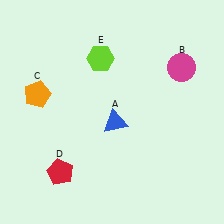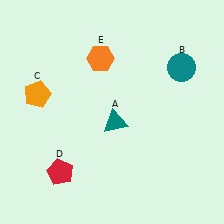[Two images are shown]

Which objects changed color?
A changed from blue to teal. B changed from magenta to teal. E changed from lime to orange.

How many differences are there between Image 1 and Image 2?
There are 3 differences between the two images.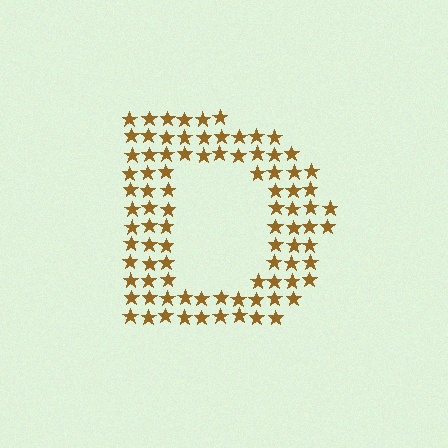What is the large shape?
The large shape is the letter D.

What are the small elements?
The small elements are stars.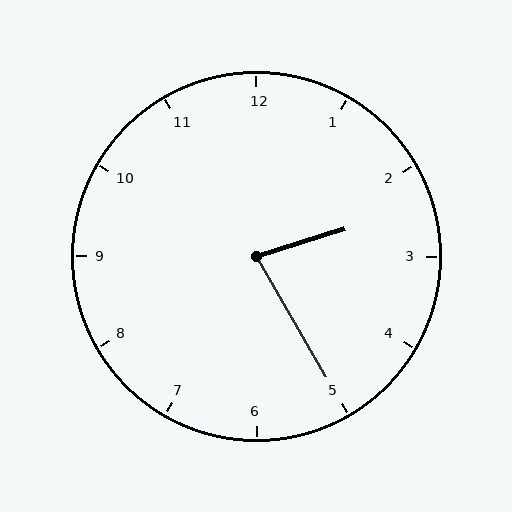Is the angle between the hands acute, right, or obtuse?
It is acute.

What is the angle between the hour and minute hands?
Approximately 78 degrees.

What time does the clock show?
2:25.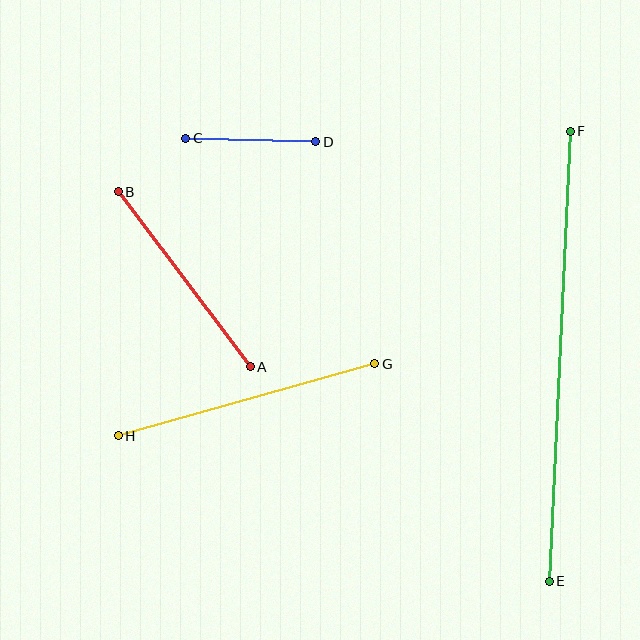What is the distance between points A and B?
The distance is approximately 219 pixels.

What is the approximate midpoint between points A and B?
The midpoint is at approximately (184, 279) pixels.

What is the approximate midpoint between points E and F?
The midpoint is at approximately (560, 356) pixels.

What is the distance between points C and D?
The distance is approximately 130 pixels.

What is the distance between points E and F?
The distance is approximately 451 pixels.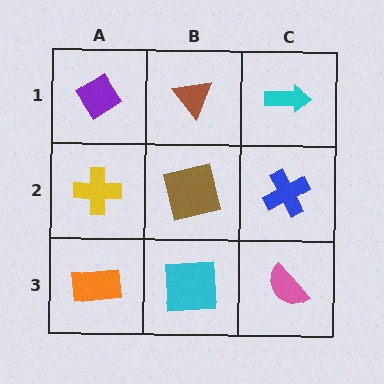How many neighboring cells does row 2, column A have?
3.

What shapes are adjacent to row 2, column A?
A purple diamond (row 1, column A), an orange rectangle (row 3, column A), a brown square (row 2, column B).